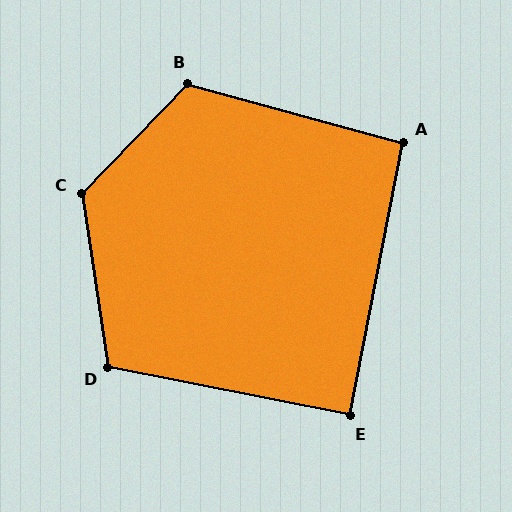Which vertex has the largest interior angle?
C, at approximately 128 degrees.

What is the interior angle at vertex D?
Approximately 110 degrees (obtuse).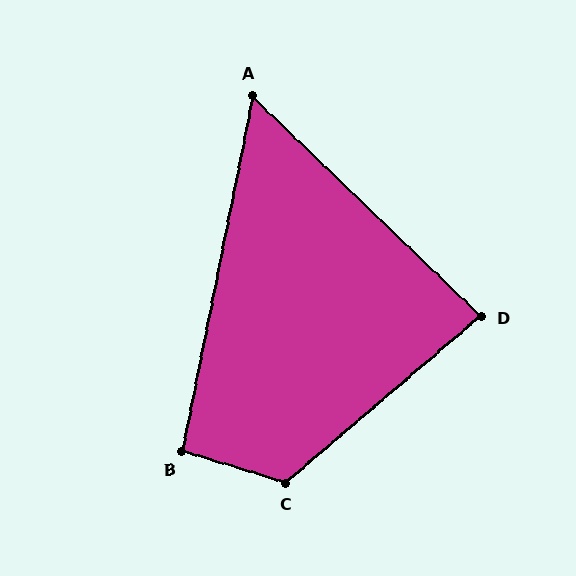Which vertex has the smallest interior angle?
A, at approximately 57 degrees.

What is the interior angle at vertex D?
Approximately 84 degrees (acute).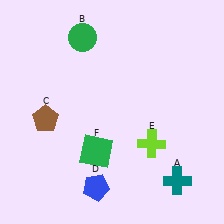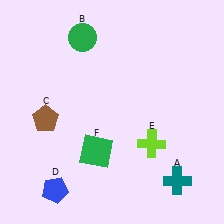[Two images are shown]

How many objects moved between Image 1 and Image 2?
1 object moved between the two images.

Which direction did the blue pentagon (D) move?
The blue pentagon (D) moved left.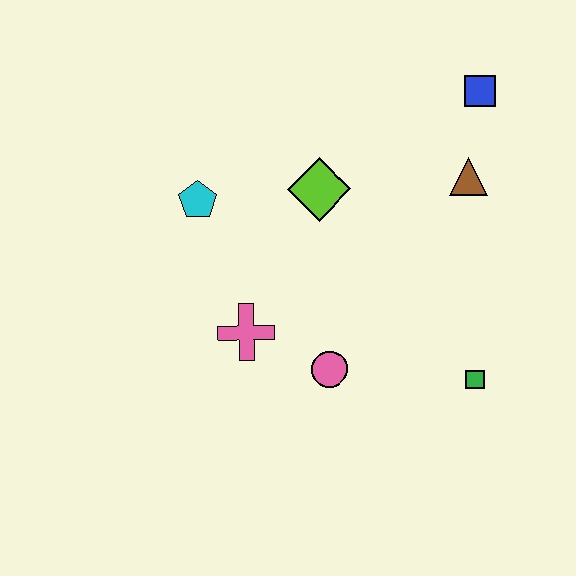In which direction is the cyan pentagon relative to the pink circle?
The cyan pentagon is above the pink circle.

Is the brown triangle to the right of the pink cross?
Yes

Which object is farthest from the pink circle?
The blue square is farthest from the pink circle.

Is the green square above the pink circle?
No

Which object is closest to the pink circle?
The pink cross is closest to the pink circle.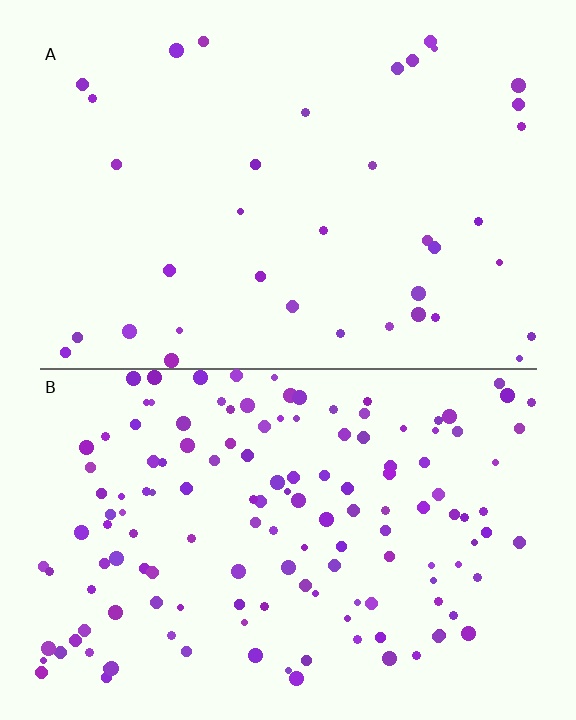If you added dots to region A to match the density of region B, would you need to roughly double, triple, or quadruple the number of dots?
Approximately quadruple.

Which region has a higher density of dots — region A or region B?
B (the bottom).